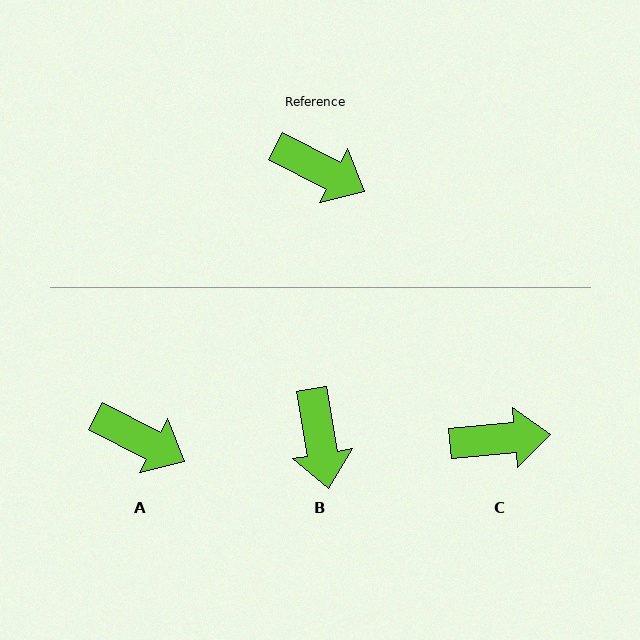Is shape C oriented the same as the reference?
No, it is off by about 32 degrees.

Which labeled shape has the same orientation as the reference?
A.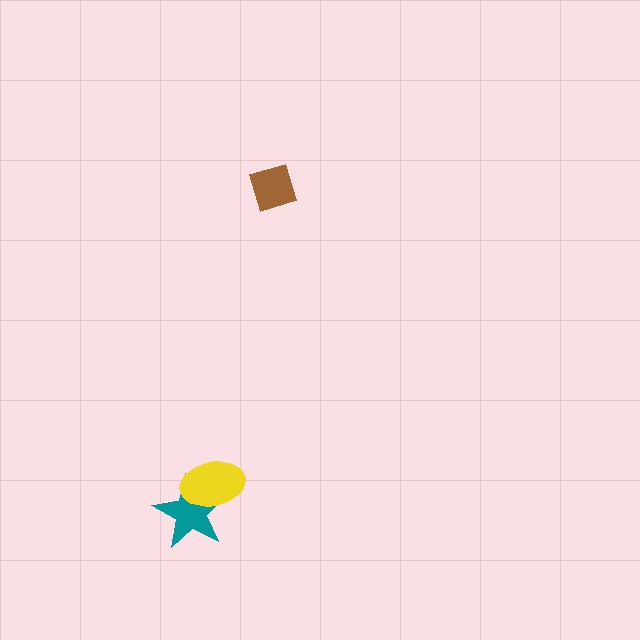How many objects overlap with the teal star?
1 object overlaps with the teal star.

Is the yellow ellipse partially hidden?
No, no other shape covers it.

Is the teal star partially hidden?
Yes, it is partially covered by another shape.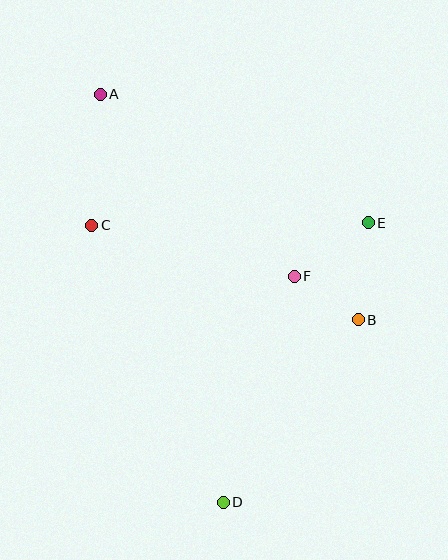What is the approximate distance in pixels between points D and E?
The distance between D and E is approximately 315 pixels.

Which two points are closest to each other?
Points B and F are closest to each other.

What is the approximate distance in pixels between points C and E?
The distance between C and E is approximately 277 pixels.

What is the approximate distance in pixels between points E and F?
The distance between E and F is approximately 91 pixels.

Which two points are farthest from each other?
Points A and D are farthest from each other.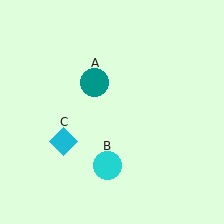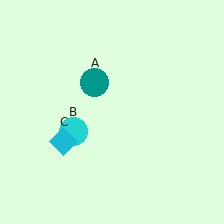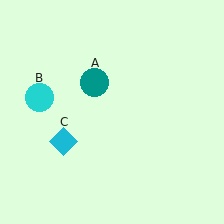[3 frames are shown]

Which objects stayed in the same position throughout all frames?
Teal circle (object A) and cyan diamond (object C) remained stationary.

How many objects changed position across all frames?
1 object changed position: cyan circle (object B).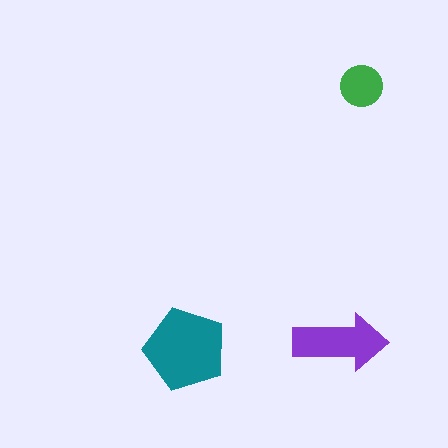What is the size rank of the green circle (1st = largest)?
3rd.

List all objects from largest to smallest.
The teal pentagon, the purple arrow, the green circle.